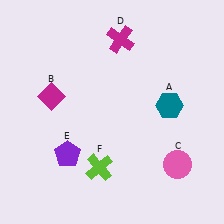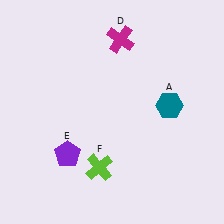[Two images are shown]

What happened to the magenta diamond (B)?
The magenta diamond (B) was removed in Image 2. It was in the top-left area of Image 1.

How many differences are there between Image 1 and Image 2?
There are 2 differences between the two images.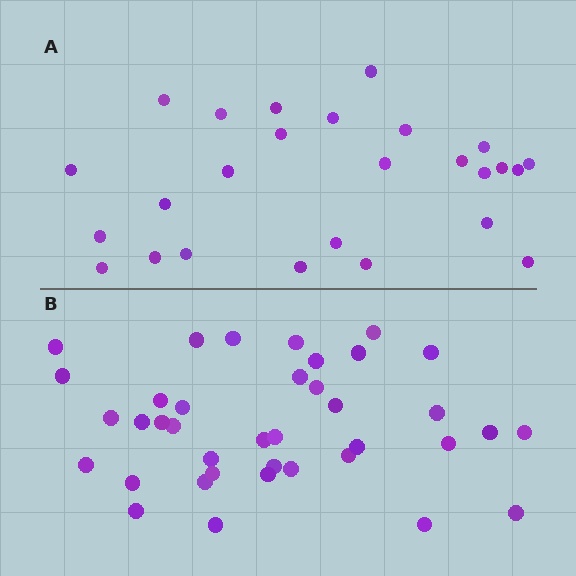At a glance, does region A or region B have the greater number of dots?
Region B (the bottom region) has more dots.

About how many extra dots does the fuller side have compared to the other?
Region B has roughly 12 or so more dots than region A.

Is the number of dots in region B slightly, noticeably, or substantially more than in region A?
Region B has substantially more. The ratio is roughly 1.5 to 1.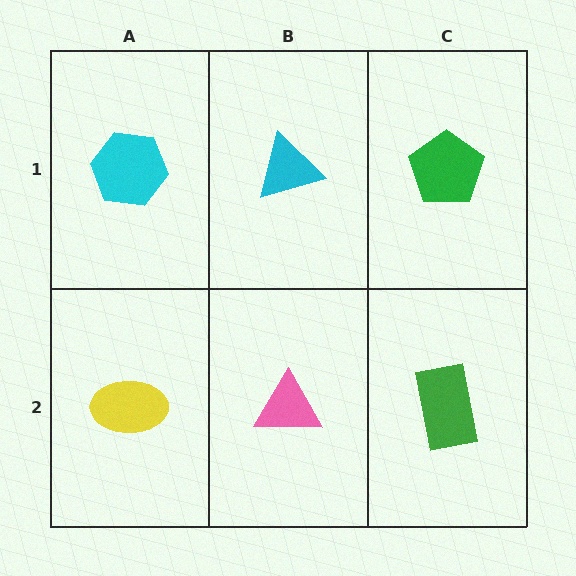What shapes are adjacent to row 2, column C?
A green pentagon (row 1, column C), a pink triangle (row 2, column B).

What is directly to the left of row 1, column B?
A cyan hexagon.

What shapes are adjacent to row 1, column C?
A green rectangle (row 2, column C), a cyan triangle (row 1, column B).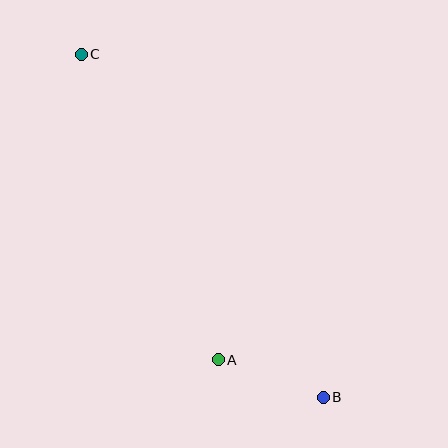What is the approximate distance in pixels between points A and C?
The distance between A and C is approximately 335 pixels.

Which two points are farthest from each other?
Points B and C are farthest from each other.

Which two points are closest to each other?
Points A and B are closest to each other.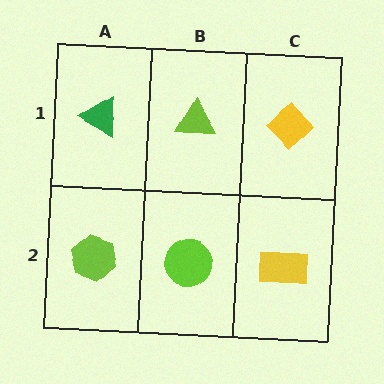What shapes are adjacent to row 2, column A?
A green triangle (row 1, column A), a lime circle (row 2, column B).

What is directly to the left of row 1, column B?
A green triangle.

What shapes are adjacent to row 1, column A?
A lime hexagon (row 2, column A), a lime triangle (row 1, column B).